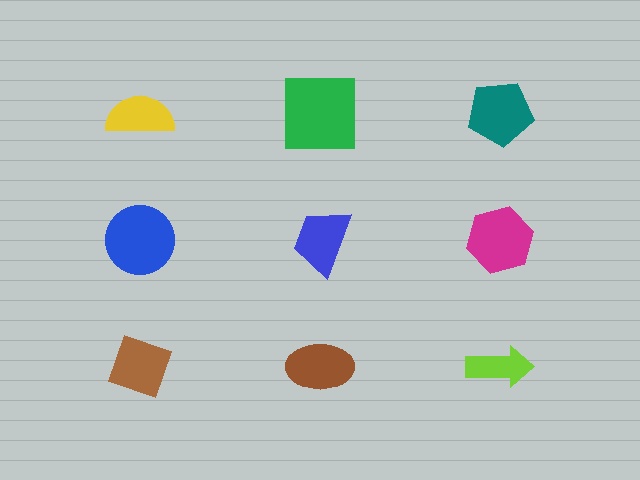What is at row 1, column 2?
A green square.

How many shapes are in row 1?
3 shapes.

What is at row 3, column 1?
A brown diamond.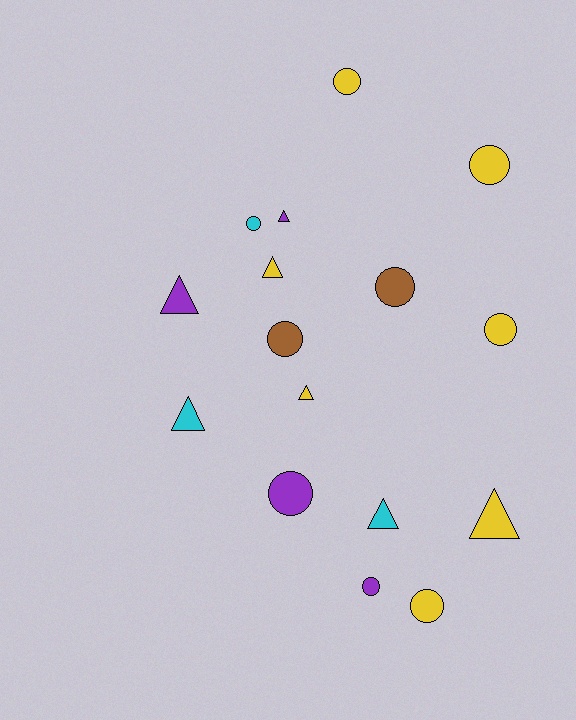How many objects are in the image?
There are 16 objects.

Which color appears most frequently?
Yellow, with 7 objects.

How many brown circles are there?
There are 2 brown circles.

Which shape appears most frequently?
Circle, with 9 objects.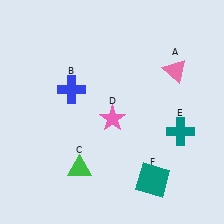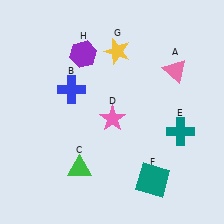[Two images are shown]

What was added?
A yellow star (G), a purple hexagon (H) were added in Image 2.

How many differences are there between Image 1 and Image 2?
There are 2 differences between the two images.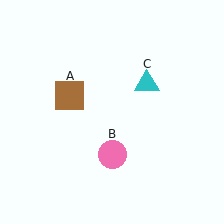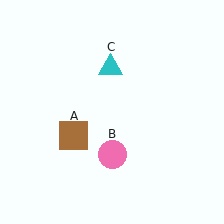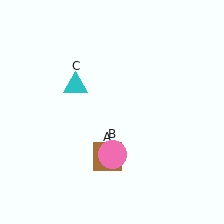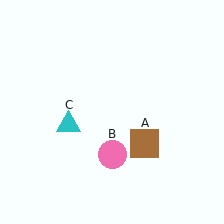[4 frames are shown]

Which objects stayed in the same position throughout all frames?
Pink circle (object B) remained stationary.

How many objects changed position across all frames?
2 objects changed position: brown square (object A), cyan triangle (object C).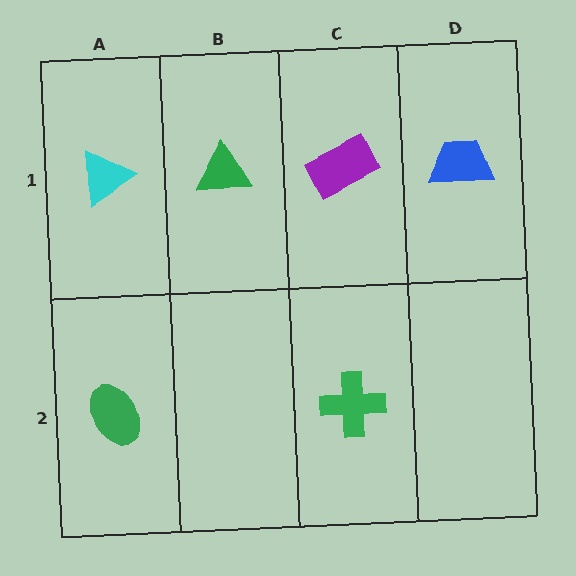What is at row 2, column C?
A green cross.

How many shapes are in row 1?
4 shapes.